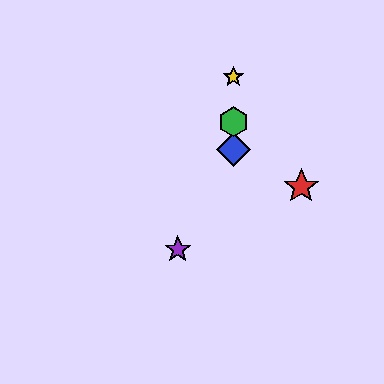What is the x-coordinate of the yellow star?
The yellow star is at x≈233.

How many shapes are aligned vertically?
3 shapes (the blue diamond, the green hexagon, the yellow star) are aligned vertically.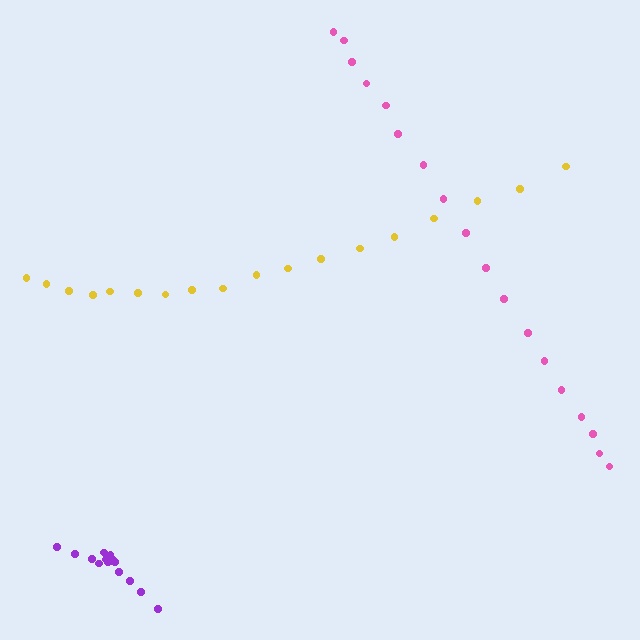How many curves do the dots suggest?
There are 3 distinct paths.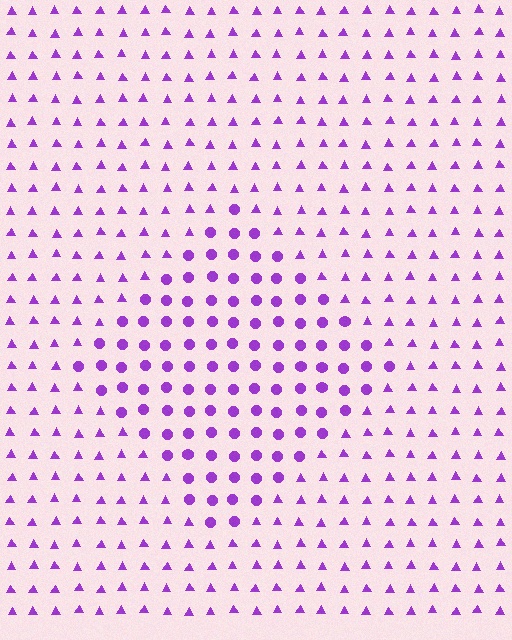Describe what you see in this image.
The image is filled with small purple elements arranged in a uniform grid. A diamond-shaped region contains circles, while the surrounding area contains triangles. The boundary is defined purely by the change in element shape.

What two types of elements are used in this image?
The image uses circles inside the diamond region and triangles outside it.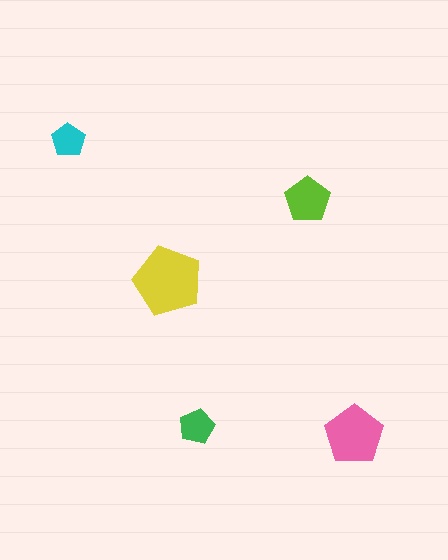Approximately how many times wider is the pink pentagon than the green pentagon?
About 1.5 times wider.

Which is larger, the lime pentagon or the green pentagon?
The lime one.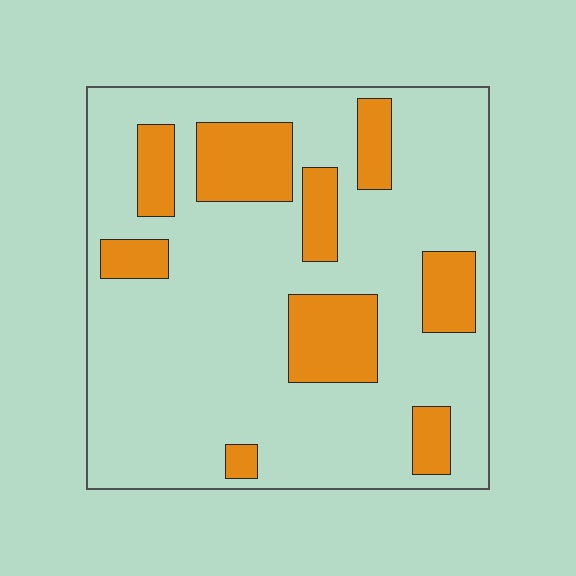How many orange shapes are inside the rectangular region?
9.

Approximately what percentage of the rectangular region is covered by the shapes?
Approximately 25%.